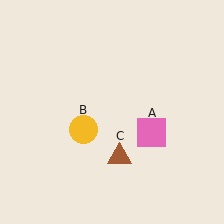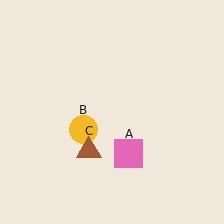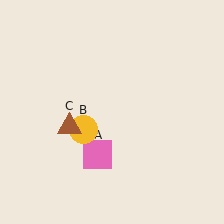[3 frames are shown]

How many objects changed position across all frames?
2 objects changed position: pink square (object A), brown triangle (object C).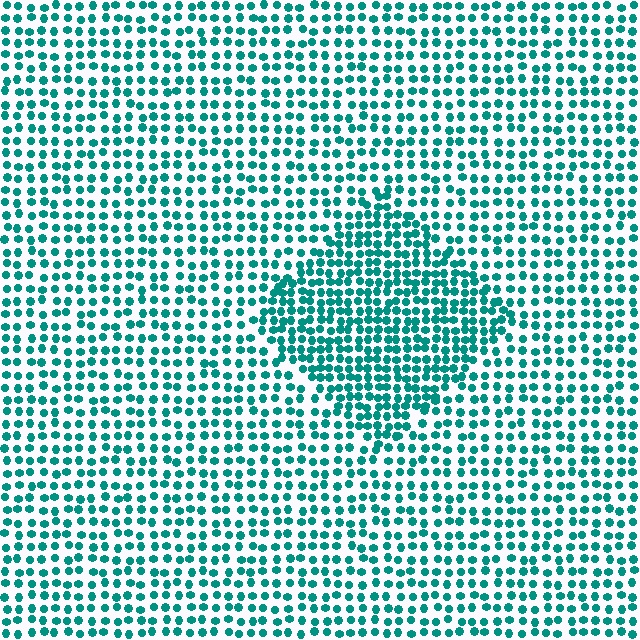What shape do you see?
I see a diamond.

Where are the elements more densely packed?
The elements are more densely packed inside the diamond boundary.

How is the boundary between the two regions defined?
The boundary is defined by a change in element density (approximately 1.6x ratio). All elements are the same color, size, and shape.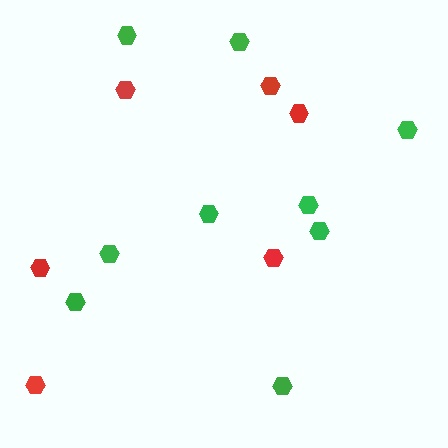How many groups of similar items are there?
There are 2 groups: one group of red hexagons (6) and one group of green hexagons (9).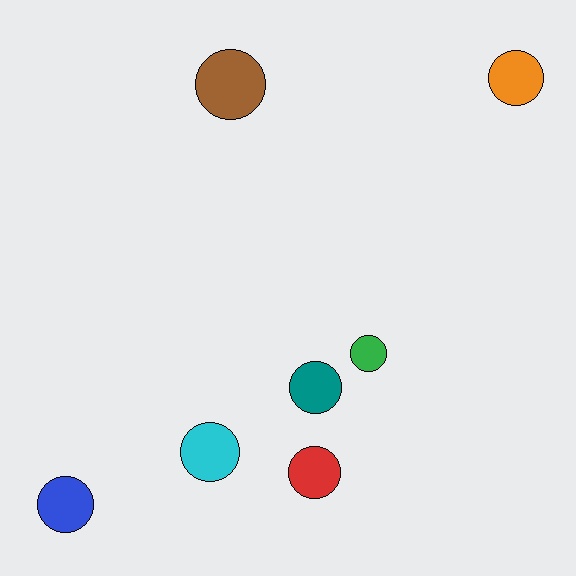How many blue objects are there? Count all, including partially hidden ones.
There is 1 blue object.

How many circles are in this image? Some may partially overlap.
There are 7 circles.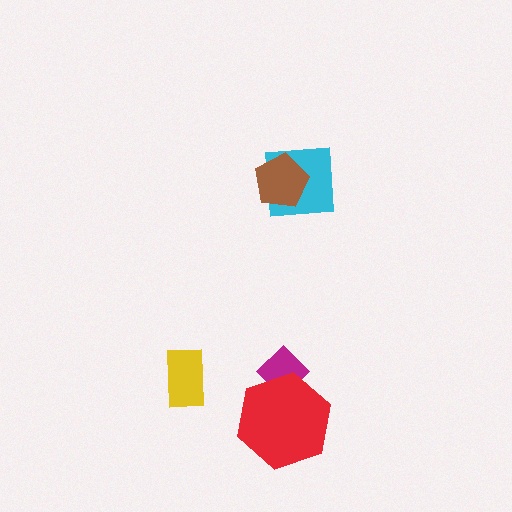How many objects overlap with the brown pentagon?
1 object overlaps with the brown pentagon.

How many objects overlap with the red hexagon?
1 object overlaps with the red hexagon.